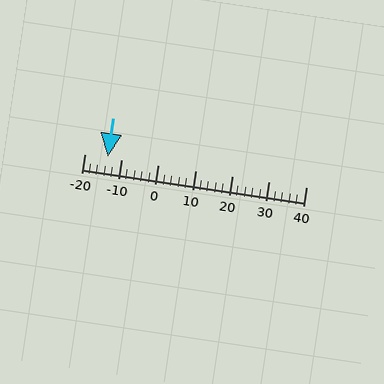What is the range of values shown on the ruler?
The ruler shows values from -20 to 40.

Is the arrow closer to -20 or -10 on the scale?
The arrow is closer to -10.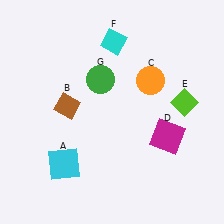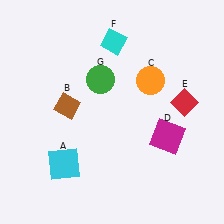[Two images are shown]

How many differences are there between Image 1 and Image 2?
There is 1 difference between the two images.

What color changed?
The diamond (E) changed from lime in Image 1 to red in Image 2.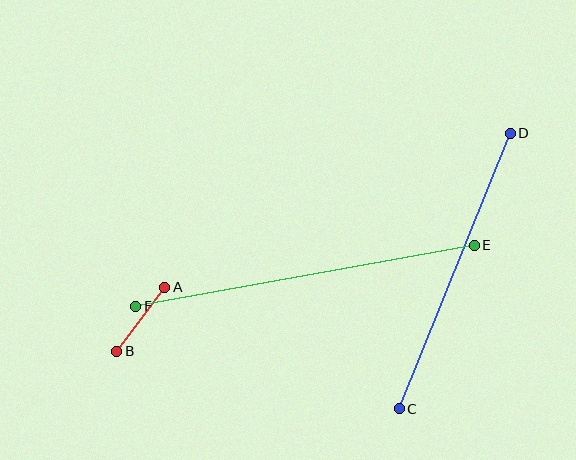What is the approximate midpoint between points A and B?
The midpoint is at approximately (141, 319) pixels.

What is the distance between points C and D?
The distance is approximately 297 pixels.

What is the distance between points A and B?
The distance is approximately 80 pixels.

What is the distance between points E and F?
The distance is approximately 344 pixels.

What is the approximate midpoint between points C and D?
The midpoint is at approximately (455, 271) pixels.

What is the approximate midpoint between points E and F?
The midpoint is at approximately (305, 276) pixels.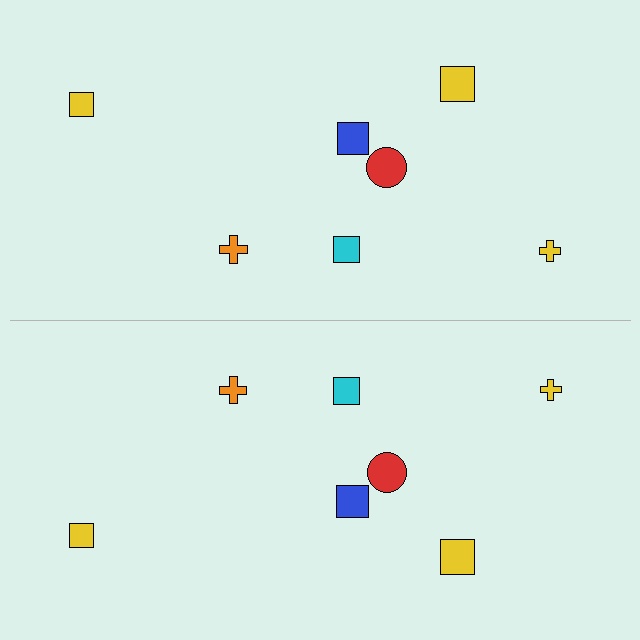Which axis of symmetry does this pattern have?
The pattern has a horizontal axis of symmetry running through the center of the image.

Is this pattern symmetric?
Yes, this pattern has bilateral (reflection) symmetry.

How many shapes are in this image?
There are 14 shapes in this image.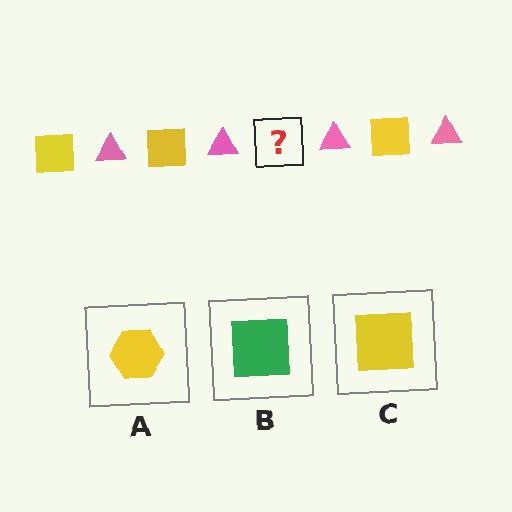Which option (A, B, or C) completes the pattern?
C.